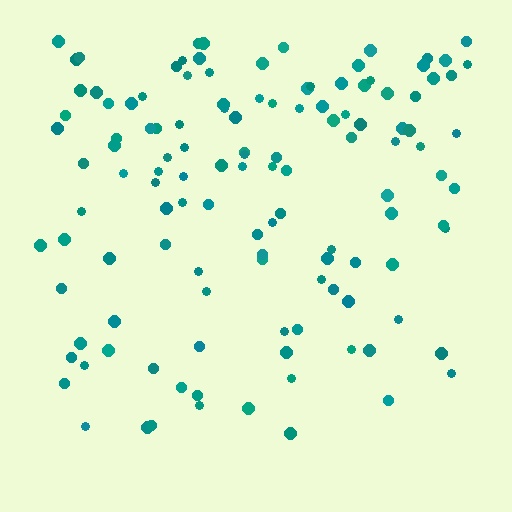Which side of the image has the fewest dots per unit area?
The bottom.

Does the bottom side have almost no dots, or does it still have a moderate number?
Still a moderate number, just noticeably fewer than the top.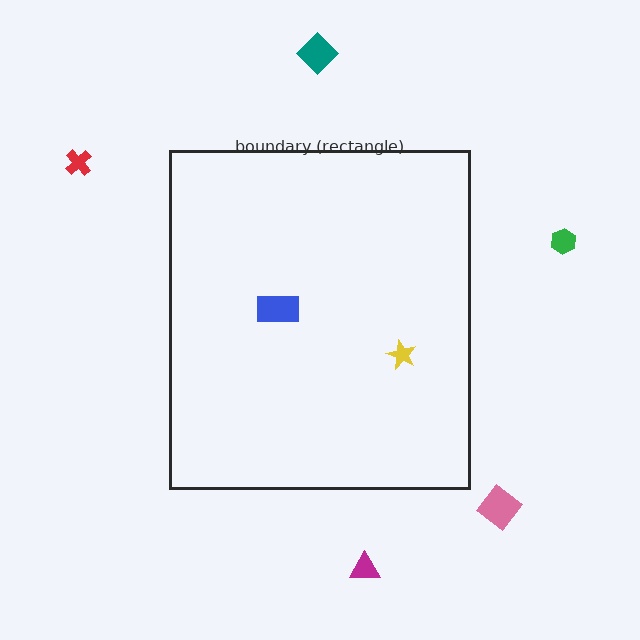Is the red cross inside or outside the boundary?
Outside.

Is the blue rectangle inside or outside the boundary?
Inside.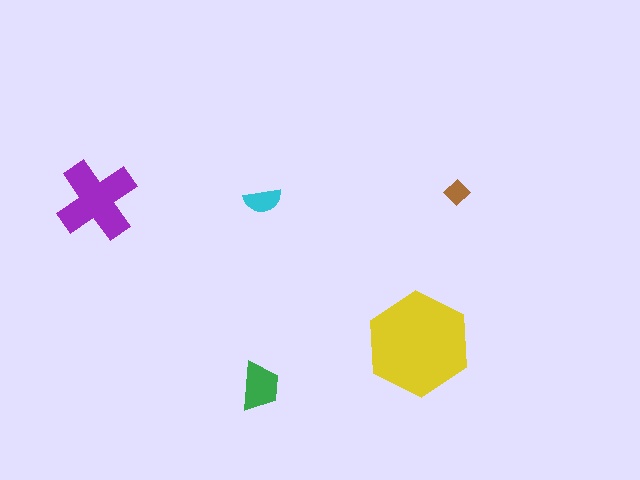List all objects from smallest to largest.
The brown diamond, the cyan semicircle, the green trapezoid, the purple cross, the yellow hexagon.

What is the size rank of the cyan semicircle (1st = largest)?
4th.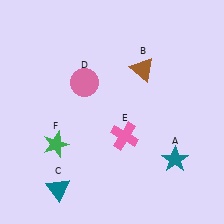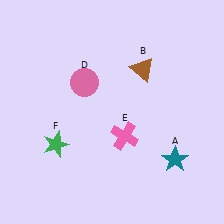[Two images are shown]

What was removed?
The teal triangle (C) was removed in Image 2.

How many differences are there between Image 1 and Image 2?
There is 1 difference between the two images.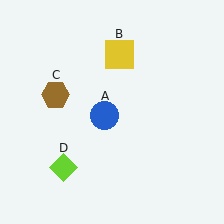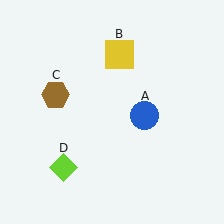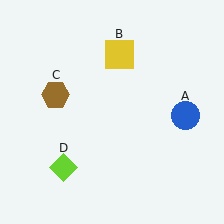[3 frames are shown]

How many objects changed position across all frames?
1 object changed position: blue circle (object A).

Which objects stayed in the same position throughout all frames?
Yellow square (object B) and brown hexagon (object C) and lime diamond (object D) remained stationary.